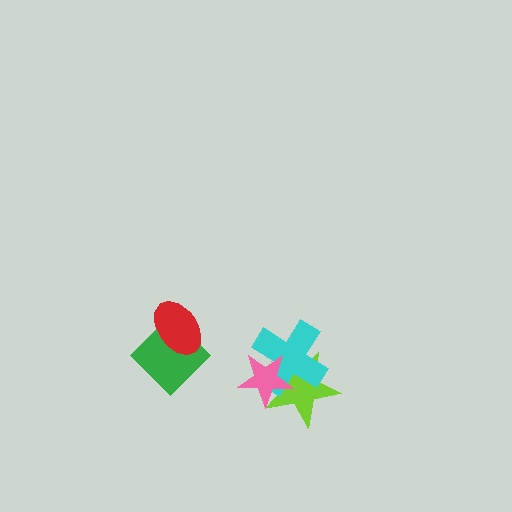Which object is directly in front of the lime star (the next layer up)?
The cyan cross is directly in front of the lime star.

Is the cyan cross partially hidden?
Yes, it is partially covered by another shape.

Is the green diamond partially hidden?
Yes, it is partially covered by another shape.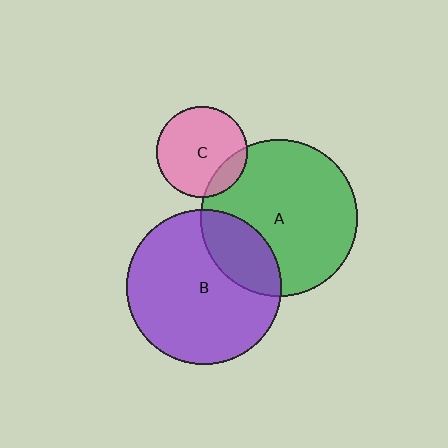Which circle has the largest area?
Circle A (green).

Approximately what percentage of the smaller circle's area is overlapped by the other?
Approximately 15%.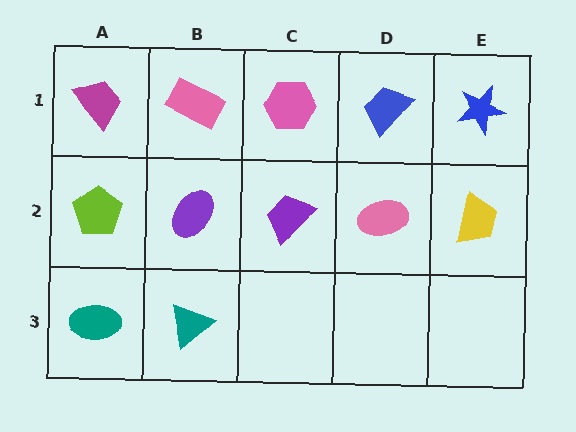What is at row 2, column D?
A pink ellipse.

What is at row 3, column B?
A teal triangle.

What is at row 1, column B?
A pink rectangle.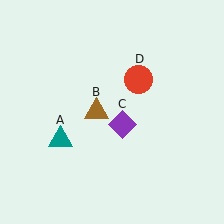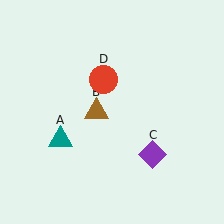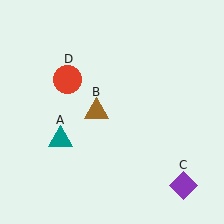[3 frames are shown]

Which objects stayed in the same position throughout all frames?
Teal triangle (object A) and brown triangle (object B) remained stationary.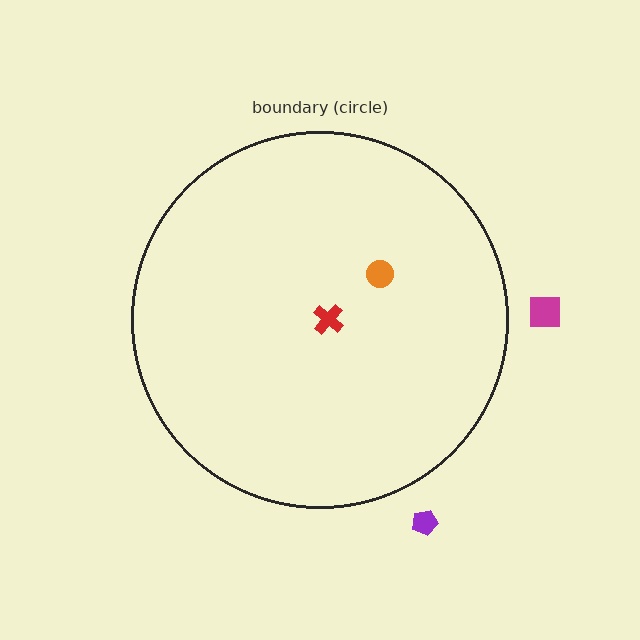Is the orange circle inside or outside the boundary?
Inside.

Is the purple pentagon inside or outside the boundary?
Outside.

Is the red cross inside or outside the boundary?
Inside.